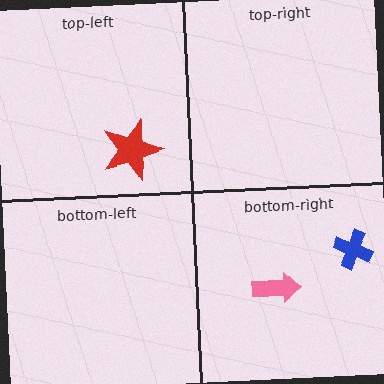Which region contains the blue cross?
The bottom-right region.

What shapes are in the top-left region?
The red star.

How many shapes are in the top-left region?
1.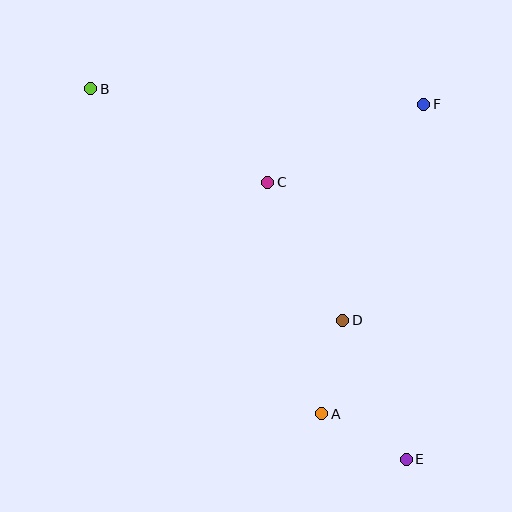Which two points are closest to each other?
Points A and D are closest to each other.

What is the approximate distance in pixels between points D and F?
The distance between D and F is approximately 231 pixels.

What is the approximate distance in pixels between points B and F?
The distance between B and F is approximately 334 pixels.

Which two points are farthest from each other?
Points B and E are farthest from each other.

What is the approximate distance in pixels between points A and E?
The distance between A and E is approximately 96 pixels.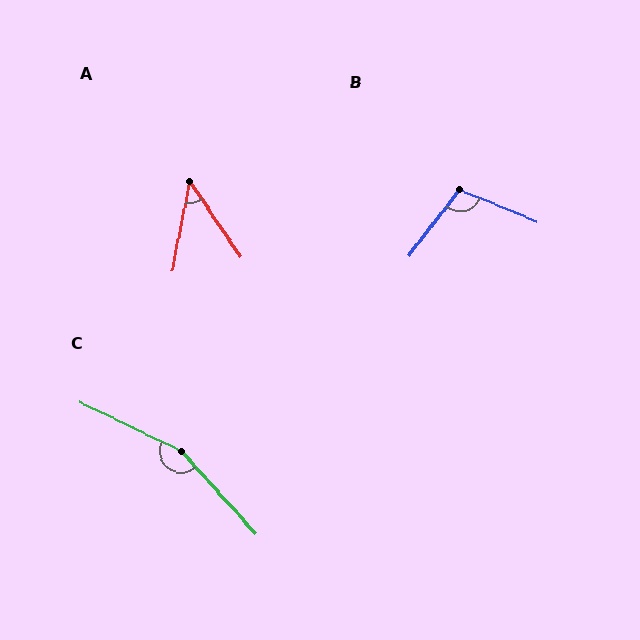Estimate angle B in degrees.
Approximately 105 degrees.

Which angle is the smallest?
A, at approximately 44 degrees.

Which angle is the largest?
C, at approximately 158 degrees.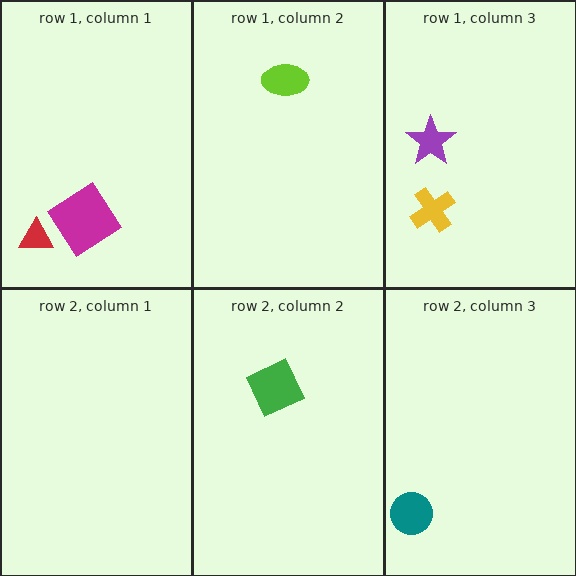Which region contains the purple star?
The row 1, column 3 region.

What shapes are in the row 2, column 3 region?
The teal circle.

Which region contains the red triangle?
The row 1, column 1 region.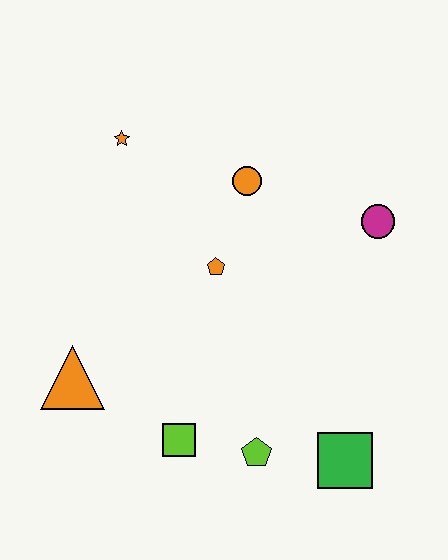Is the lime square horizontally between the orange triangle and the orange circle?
Yes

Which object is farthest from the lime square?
The orange star is farthest from the lime square.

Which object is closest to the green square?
The lime pentagon is closest to the green square.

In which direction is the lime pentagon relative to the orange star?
The lime pentagon is below the orange star.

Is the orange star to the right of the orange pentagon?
No